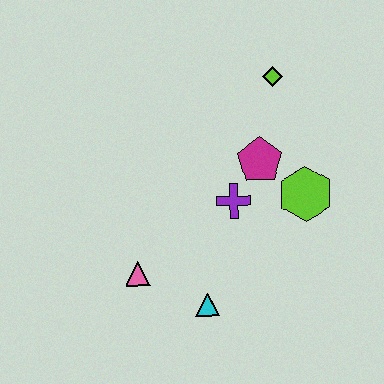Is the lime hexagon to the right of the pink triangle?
Yes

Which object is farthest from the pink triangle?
The lime diamond is farthest from the pink triangle.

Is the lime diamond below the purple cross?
No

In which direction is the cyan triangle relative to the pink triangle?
The cyan triangle is to the right of the pink triangle.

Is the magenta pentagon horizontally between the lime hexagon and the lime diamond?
No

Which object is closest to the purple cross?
The magenta pentagon is closest to the purple cross.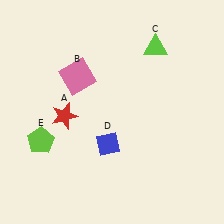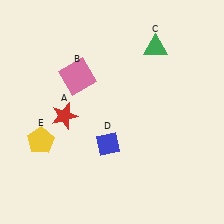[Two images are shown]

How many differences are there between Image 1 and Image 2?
There are 2 differences between the two images.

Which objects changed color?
C changed from lime to green. E changed from lime to yellow.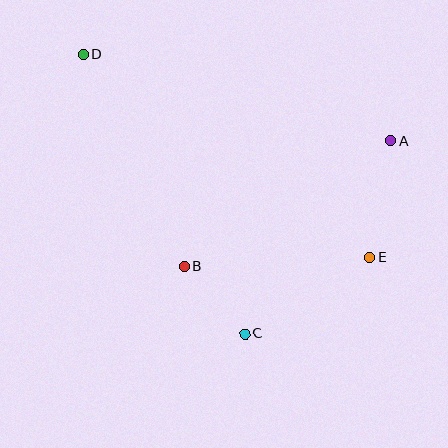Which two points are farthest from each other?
Points D and E are farthest from each other.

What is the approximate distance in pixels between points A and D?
The distance between A and D is approximately 320 pixels.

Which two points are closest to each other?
Points B and C are closest to each other.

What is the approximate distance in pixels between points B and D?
The distance between B and D is approximately 234 pixels.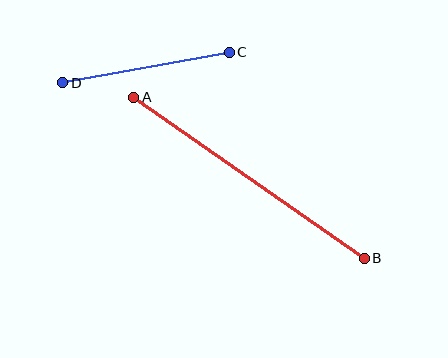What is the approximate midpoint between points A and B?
The midpoint is at approximately (249, 178) pixels.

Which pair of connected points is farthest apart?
Points A and B are farthest apart.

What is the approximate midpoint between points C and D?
The midpoint is at approximately (146, 67) pixels.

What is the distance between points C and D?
The distance is approximately 169 pixels.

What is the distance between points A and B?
The distance is approximately 281 pixels.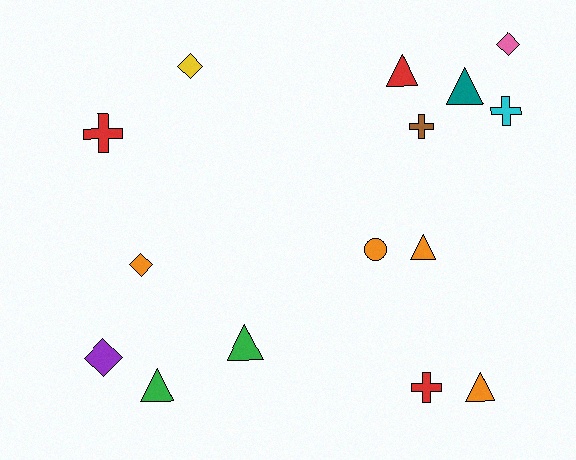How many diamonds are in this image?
There are 4 diamonds.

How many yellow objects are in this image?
There is 1 yellow object.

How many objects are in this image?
There are 15 objects.